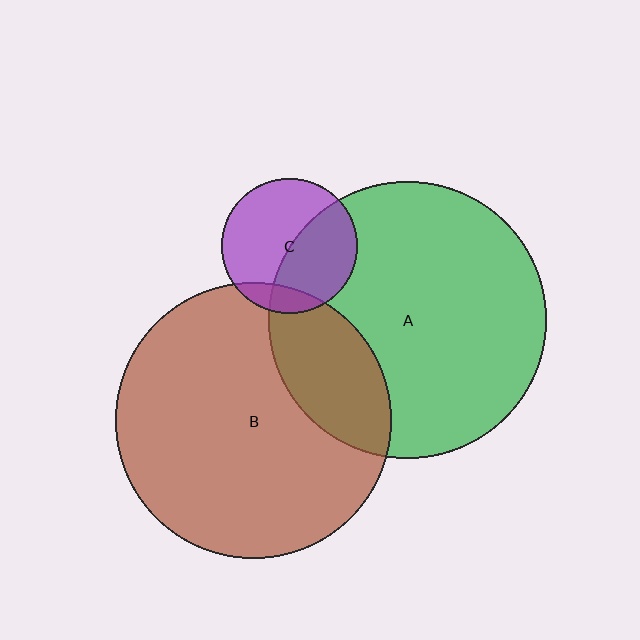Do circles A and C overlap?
Yes.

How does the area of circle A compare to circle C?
Approximately 4.2 times.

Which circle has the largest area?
Circle A (green).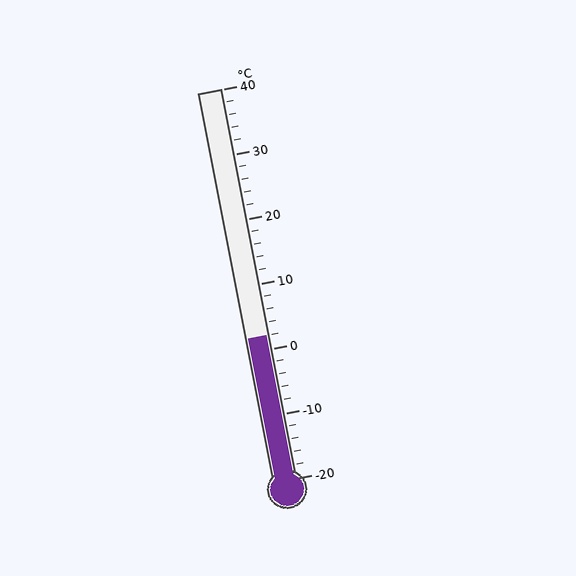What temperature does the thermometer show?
The thermometer shows approximately 2°C.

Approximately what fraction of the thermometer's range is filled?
The thermometer is filled to approximately 35% of its range.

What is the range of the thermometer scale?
The thermometer scale ranges from -20°C to 40°C.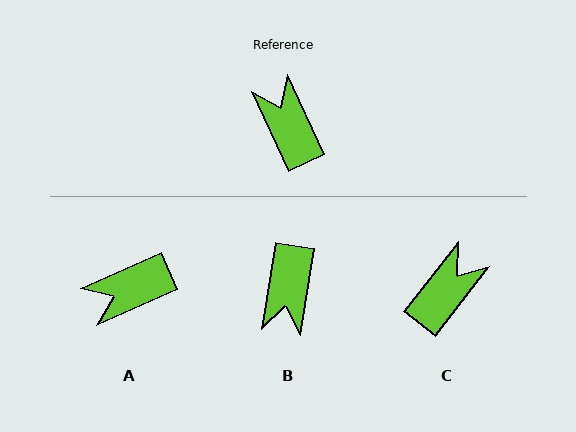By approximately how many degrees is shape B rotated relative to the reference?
Approximately 146 degrees counter-clockwise.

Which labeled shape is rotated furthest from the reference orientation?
B, about 146 degrees away.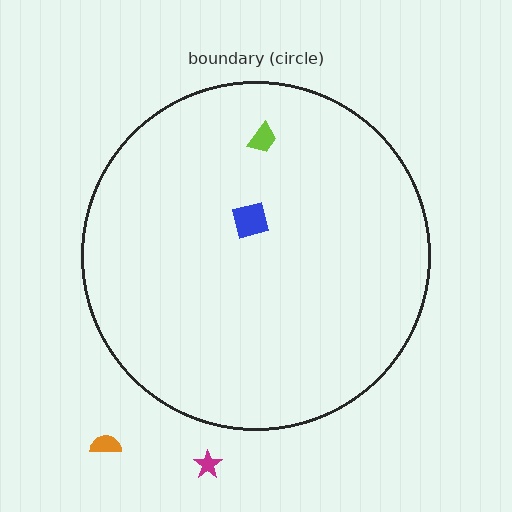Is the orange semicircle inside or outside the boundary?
Outside.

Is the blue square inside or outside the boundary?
Inside.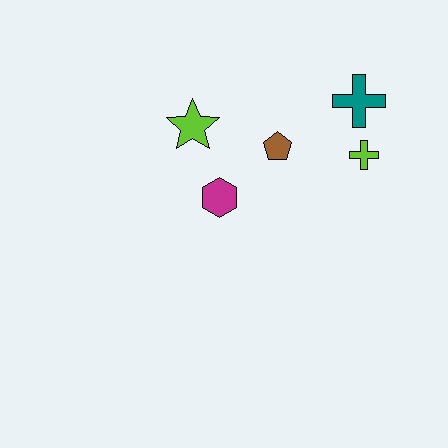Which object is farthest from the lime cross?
The lime star is farthest from the lime cross.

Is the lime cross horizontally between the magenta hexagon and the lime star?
No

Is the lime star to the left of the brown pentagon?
Yes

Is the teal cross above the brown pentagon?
Yes